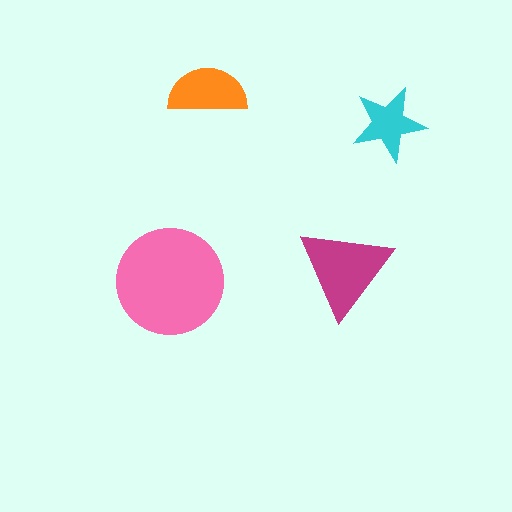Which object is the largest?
The pink circle.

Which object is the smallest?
The cyan star.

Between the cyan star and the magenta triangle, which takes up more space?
The magenta triangle.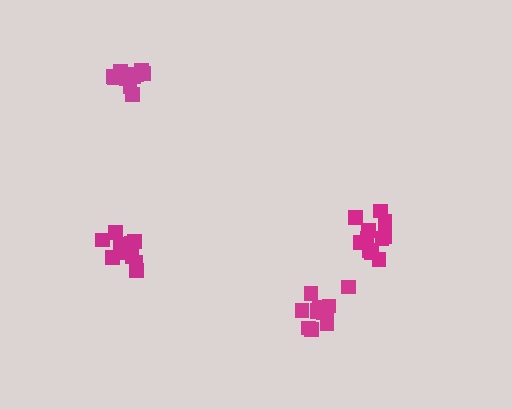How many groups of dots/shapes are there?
There are 4 groups.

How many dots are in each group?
Group 1: 12 dots, Group 2: 12 dots, Group 3: 13 dots, Group 4: 12 dots (49 total).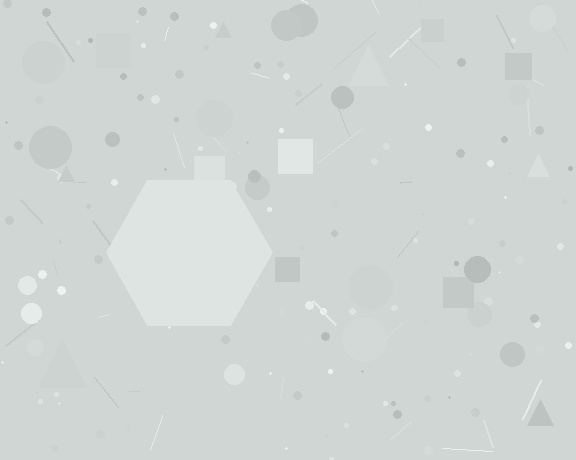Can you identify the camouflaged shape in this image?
The camouflaged shape is a hexagon.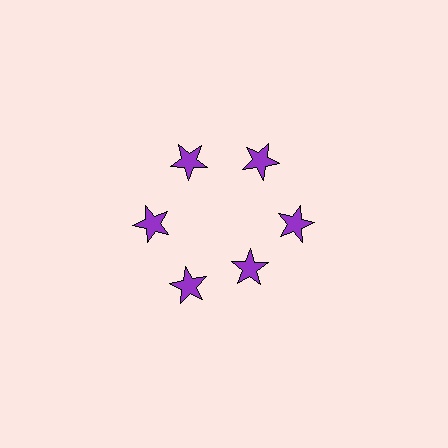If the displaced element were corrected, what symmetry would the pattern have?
It would have 6-fold rotational symmetry — the pattern would map onto itself every 60 degrees.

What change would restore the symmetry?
The symmetry would be restored by moving it outward, back onto the ring so that all 6 stars sit at equal angles and equal distance from the center.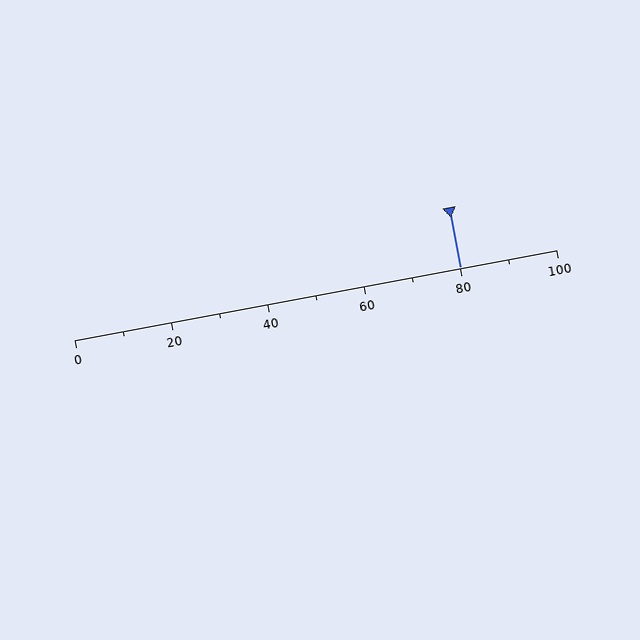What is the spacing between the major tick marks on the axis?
The major ticks are spaced 20 apart.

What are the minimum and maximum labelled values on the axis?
The axis runs from 0 to 100.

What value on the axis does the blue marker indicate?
The marker indicates approximately 80.